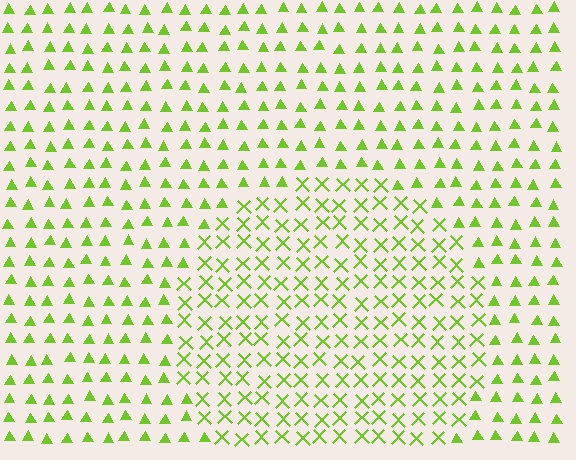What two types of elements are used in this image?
The image uses X marks inside the circle region and triangles outside it.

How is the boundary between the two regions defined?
The boundary is defined by a change in element shape: X marks inside vs. triangles outside. All elements share the same color and spacing.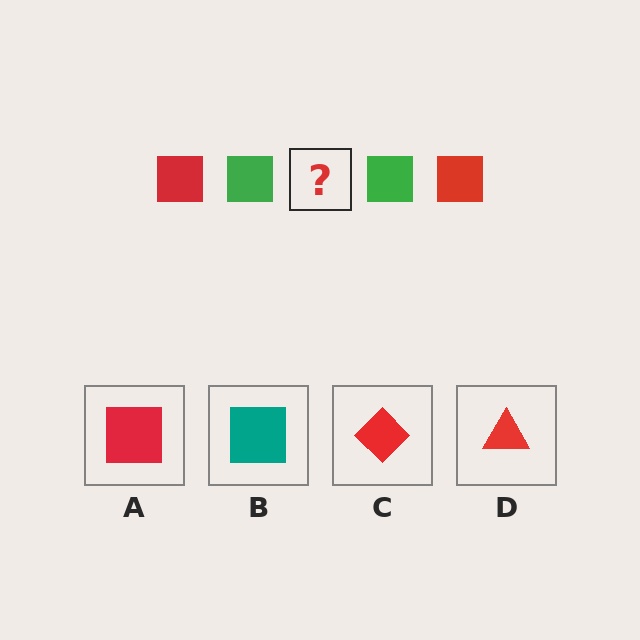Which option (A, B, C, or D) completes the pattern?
A.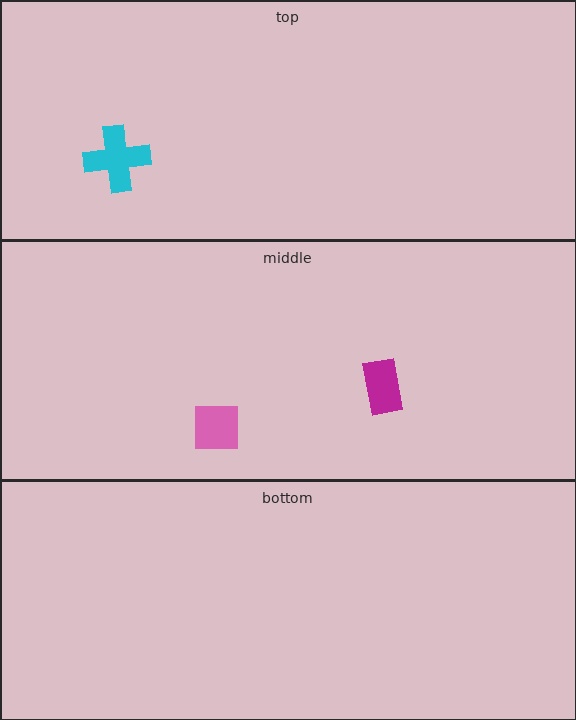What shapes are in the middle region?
The magenta rectangle, the pink square.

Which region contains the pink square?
The middle region.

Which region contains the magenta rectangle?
The middle region.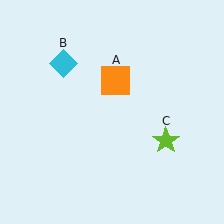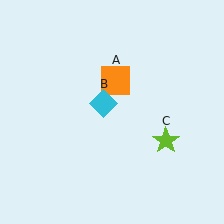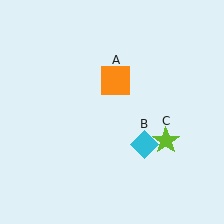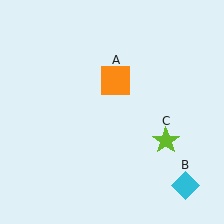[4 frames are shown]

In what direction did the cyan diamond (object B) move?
The cyan diamond (object B) moved down and to the right.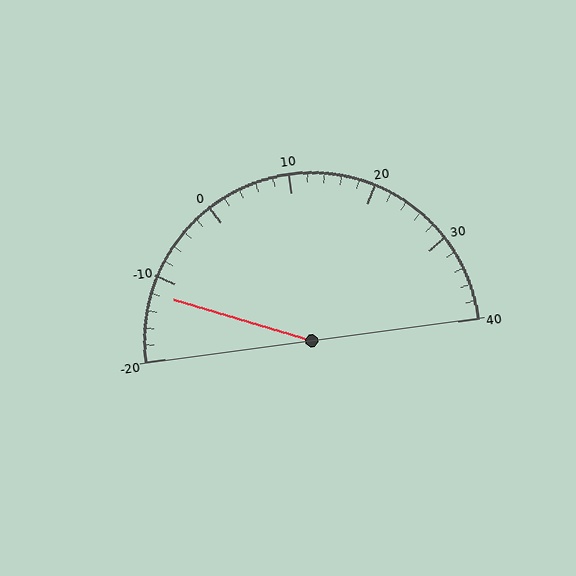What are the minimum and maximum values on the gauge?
The gauge ranges from -20 to 40.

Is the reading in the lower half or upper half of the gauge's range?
The reading is in the lower half of the range (-20 to 40).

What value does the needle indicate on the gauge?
The needle indicates approximately -12.